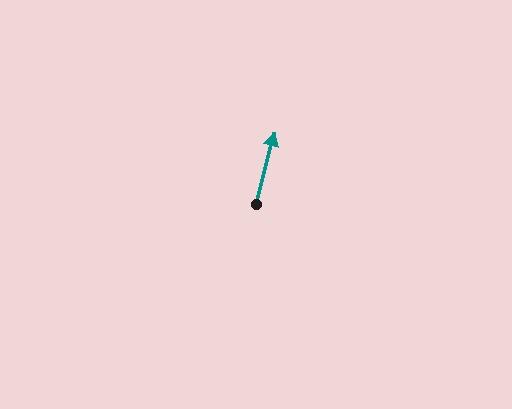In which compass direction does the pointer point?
North.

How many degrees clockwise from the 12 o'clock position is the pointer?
Approximately 14 degrees.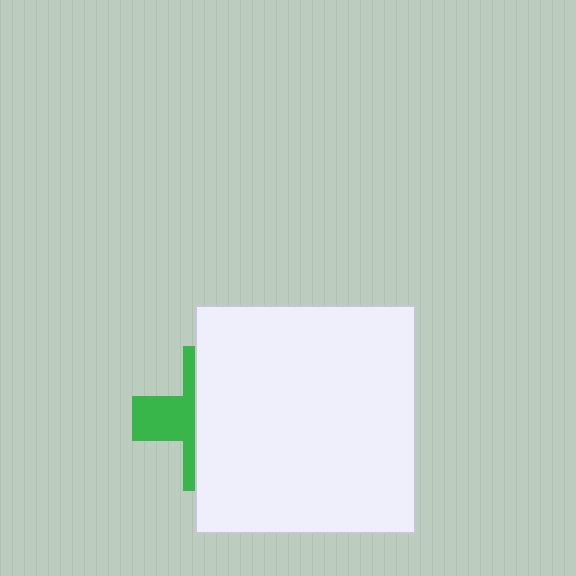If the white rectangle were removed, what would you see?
You would see the complete green cross.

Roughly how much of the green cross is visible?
A small part of it is visible (roughly 37%).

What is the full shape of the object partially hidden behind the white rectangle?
The partially hidden object is a green cross.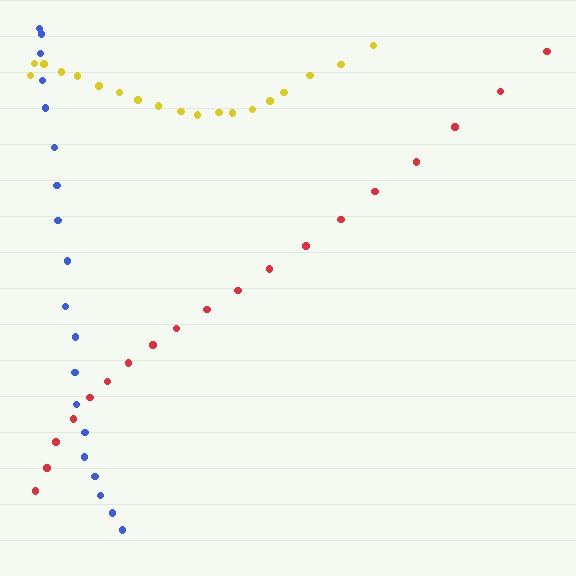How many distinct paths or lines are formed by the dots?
There are 3 distinct paths.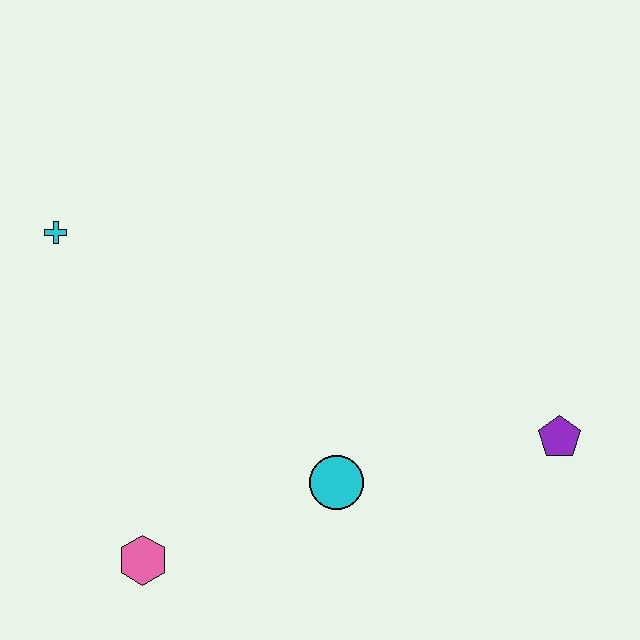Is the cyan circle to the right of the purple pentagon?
No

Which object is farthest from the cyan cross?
The purple pentagon is farthest from the cyan cross.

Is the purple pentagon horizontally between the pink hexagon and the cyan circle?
No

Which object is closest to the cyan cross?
The pink hexagon is closest to the cyan cross.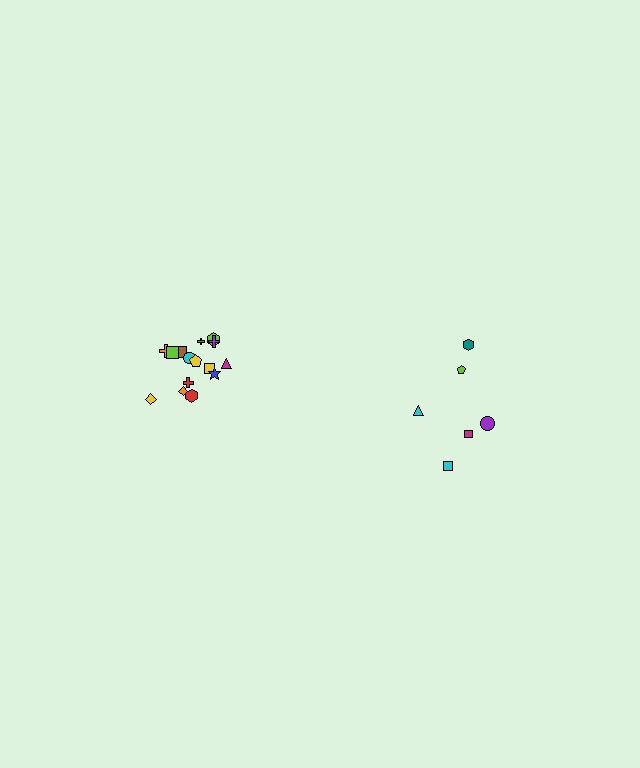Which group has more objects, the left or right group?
The left group.